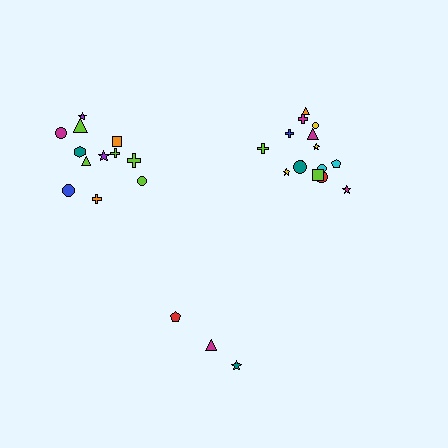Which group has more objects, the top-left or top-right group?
The top-right group.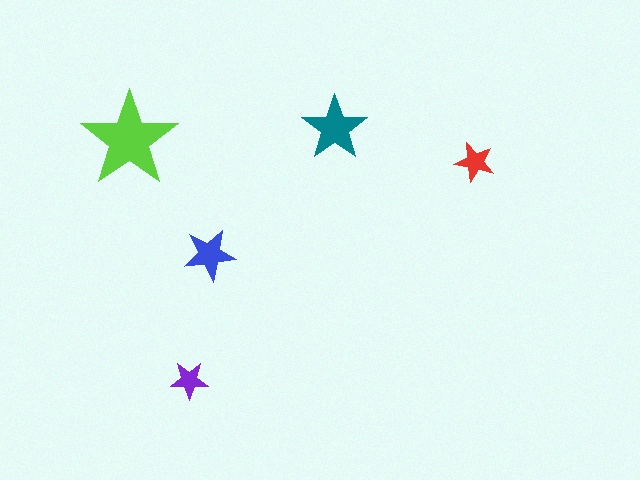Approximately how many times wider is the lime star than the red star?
About 2.5 times wider.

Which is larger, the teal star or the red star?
The teal one.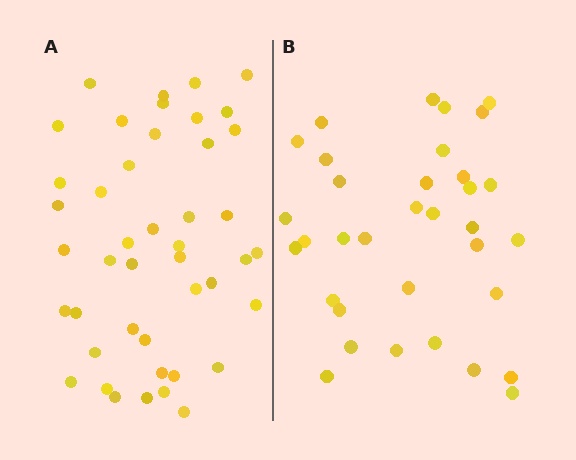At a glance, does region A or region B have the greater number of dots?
Region A (the left region) has more dots.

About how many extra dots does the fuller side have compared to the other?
Region A has roughly 10 or so more dots than region B.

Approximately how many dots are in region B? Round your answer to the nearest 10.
About 30 dots. (The exact count is 34, which rounds to 30.)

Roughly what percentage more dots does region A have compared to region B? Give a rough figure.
About 30% more.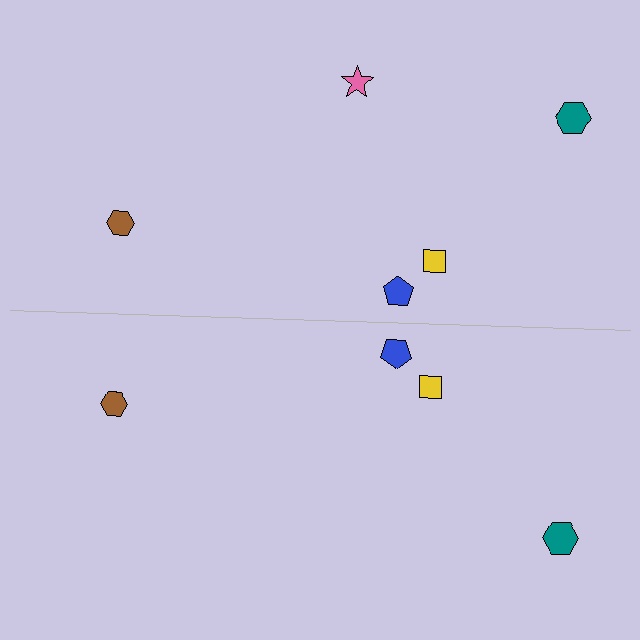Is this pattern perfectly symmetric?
No, the pattern is not perfectly symmetric. A pink star is missing from the bottom side.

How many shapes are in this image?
There are 9 shapes in this image.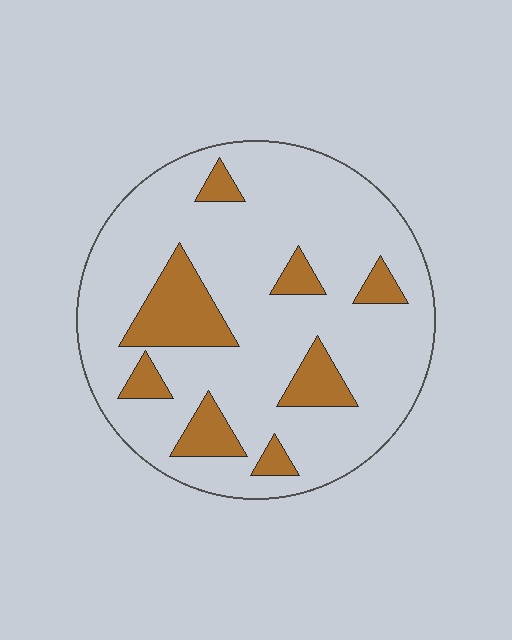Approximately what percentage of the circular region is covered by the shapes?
Approximately 20%.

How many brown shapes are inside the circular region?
8.